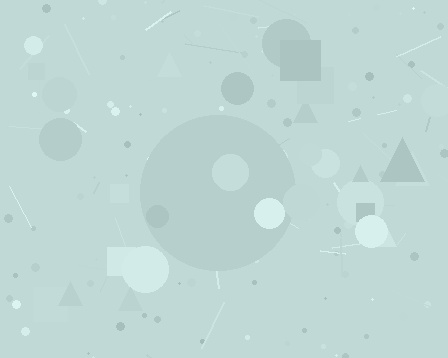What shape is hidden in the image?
A circle is hidden in the image.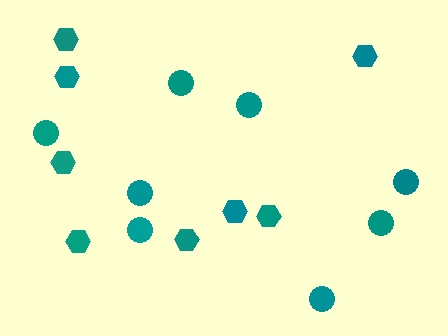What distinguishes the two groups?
There are 2 groups: one group of circles (8) and one group of hexagons (8).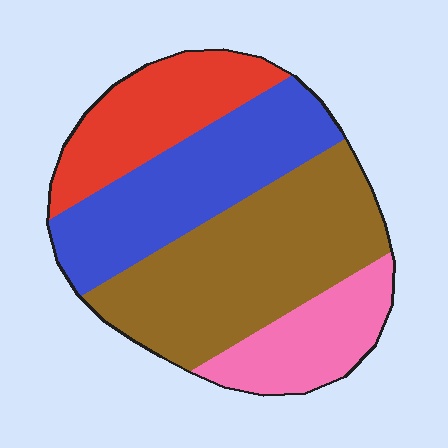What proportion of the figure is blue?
Blue takes up about one quarter (1/4) of the figure.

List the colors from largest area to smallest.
From largest to smallest: brown, blue, red, pink.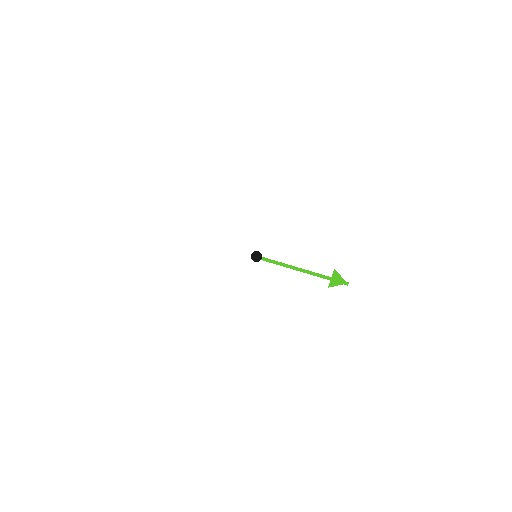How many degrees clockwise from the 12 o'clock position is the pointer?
Approximately 107 degrees.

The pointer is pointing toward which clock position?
Roughly 4 o'clock.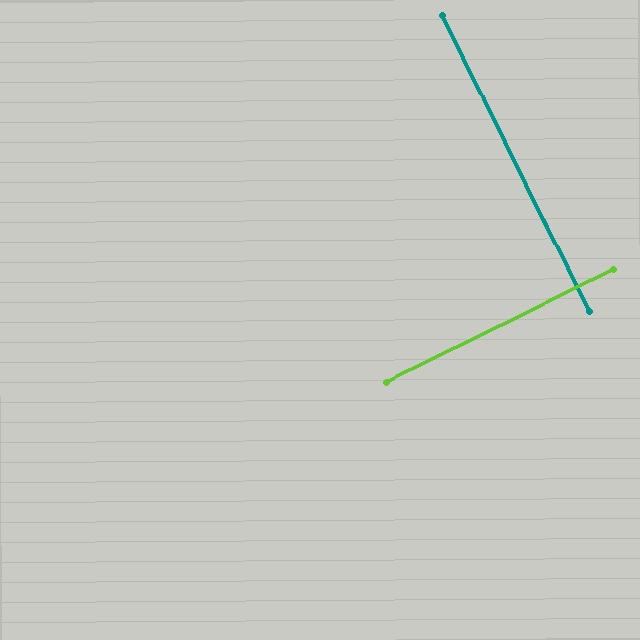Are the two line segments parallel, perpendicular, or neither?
Perpendicular — they meet at approximately 90°.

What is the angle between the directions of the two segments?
Approximately 90 degrees.